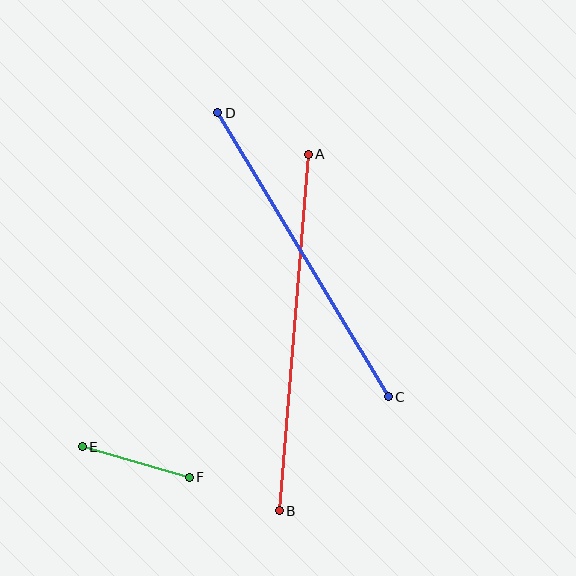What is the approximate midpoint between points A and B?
The midpoint is at approximately (294, 333) pixels.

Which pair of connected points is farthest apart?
Points A and B are farthest apart.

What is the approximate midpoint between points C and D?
The midpoint is at approximately (303, 255) pixels.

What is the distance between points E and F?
The distance is approximately 111 pixels.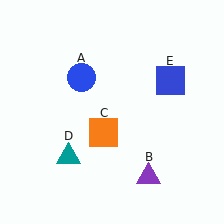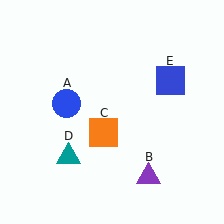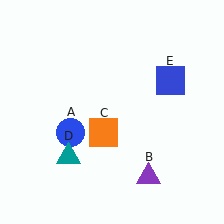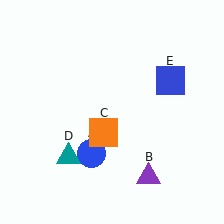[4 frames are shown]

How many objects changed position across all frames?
1 object changed position: blue circle (object A).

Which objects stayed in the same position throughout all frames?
Purple triangle (object B) and orange square (object C) and teal triangle (object D) and blue square (object E) remained stationary.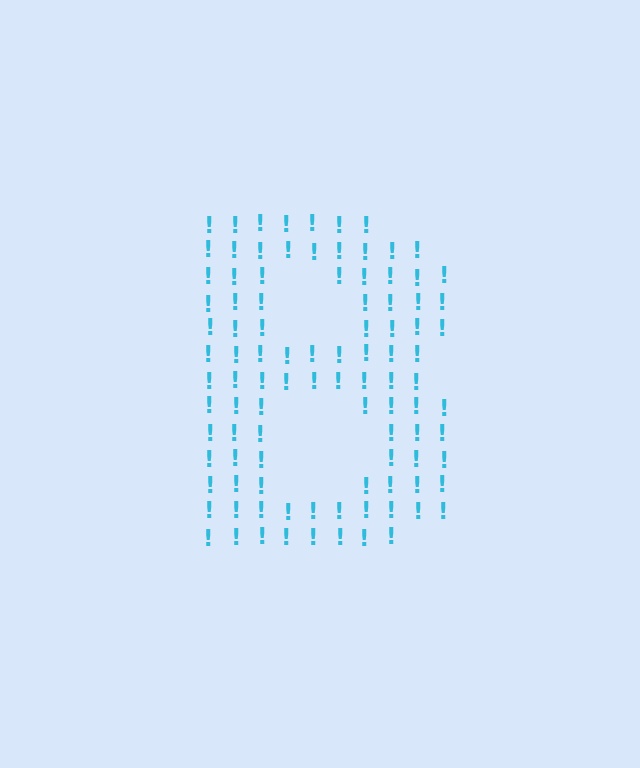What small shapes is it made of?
It is made of small exclamation marks.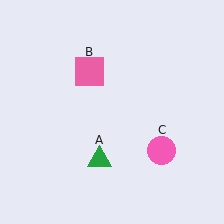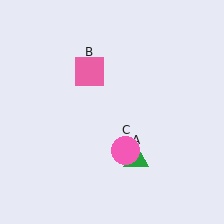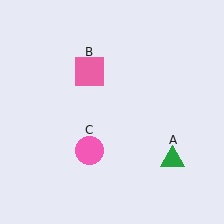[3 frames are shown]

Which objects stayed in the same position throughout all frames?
Pink square (object B) remained stationary.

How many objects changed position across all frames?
2 objects changed position: green triangle (object A), pink circle (object C).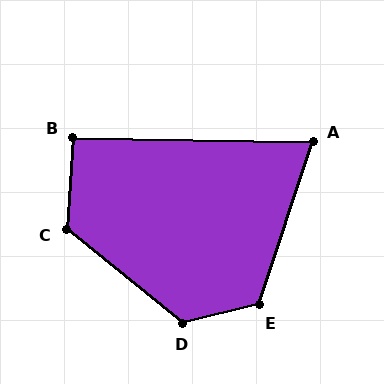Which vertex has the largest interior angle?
D, at approximately 128 degrees.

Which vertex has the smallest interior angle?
A, at approximately 73 degrees.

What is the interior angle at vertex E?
Approximately 122 degrees (obtuse).